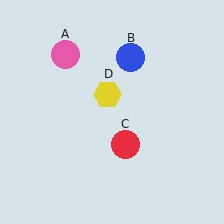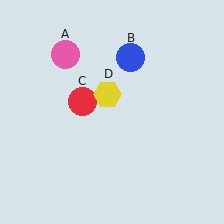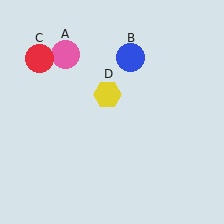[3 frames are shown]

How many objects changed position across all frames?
1 object changed position: red circle (object C).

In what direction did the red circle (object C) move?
The red circle (object C) moved up and to the left.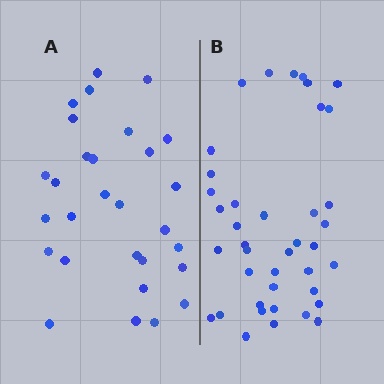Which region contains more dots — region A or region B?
Region B (the right region) has more dots.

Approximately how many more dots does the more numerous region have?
Region B has roughly 12 or so more dots than region A.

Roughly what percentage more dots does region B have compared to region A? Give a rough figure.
About 40% more.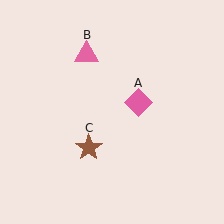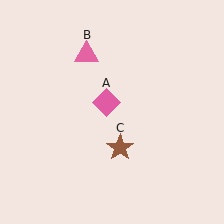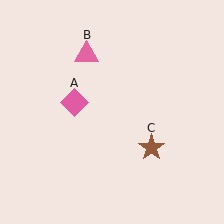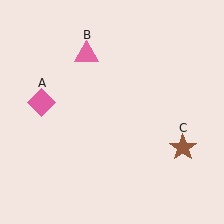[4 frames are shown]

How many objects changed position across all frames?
2 objects changed position: pink diamond (object A), brown star (object C).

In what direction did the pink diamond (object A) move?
The pink diamond (object A) moved left.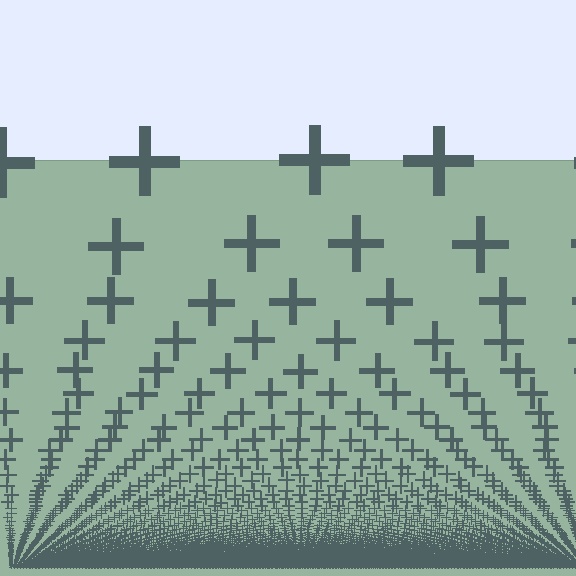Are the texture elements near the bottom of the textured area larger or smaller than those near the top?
Smaller. The gradient is inverted — elements near the bottom are smaller and denser.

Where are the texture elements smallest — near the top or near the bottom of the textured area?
Near the bottom.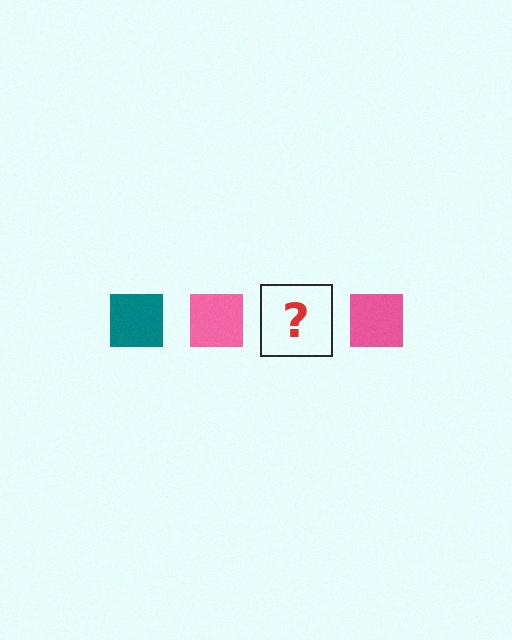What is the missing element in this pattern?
The missing element is a teal square.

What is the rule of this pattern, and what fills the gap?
The rule is that the pattern cycles through teal, pink squares. The gap should be filled with a teal square.